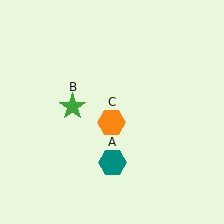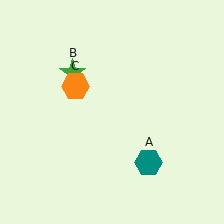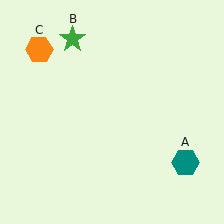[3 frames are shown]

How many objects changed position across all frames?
3 objects changed position: teal hexagon (object A), green star (object B), orange hexagon (object C).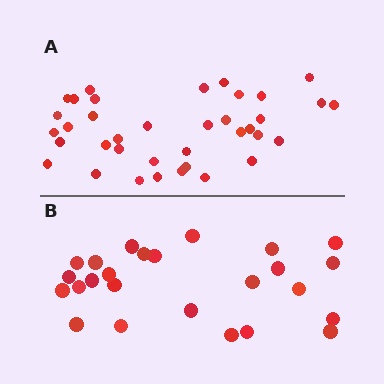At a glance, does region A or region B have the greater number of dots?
Region A (the top region) has more dots.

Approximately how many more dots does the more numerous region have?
Region A has roughly 12 or so more dots than region B.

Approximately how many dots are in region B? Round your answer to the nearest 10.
About 20 dots. (The exact count is 25, which rounds to 20.)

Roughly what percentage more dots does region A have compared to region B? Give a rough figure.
About 50% more.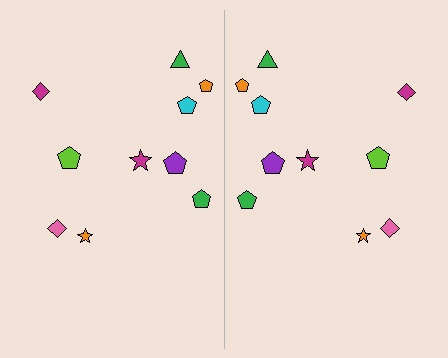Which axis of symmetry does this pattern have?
The pattern has a vertical axis of symmetry running through the center of the image.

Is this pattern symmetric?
Yes, this pattern has bilateral (reflection) symmetry.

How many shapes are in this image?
There are 20 shapes in this image.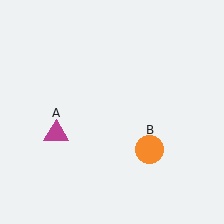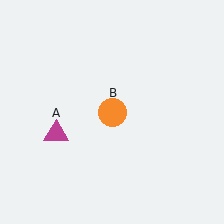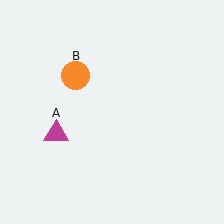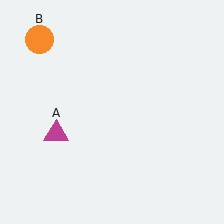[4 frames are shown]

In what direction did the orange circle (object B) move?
The orange circle (object B) moved up and to the left.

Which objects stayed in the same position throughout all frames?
Magenta triangle (object A) remained stationary.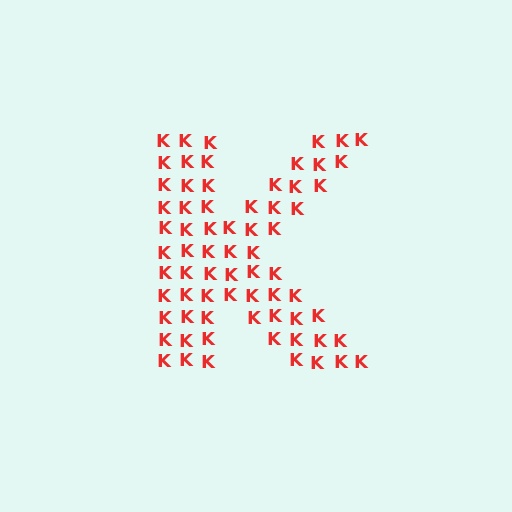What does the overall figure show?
The overall figure shows the letter K.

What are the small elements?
The small elements are letter K's.